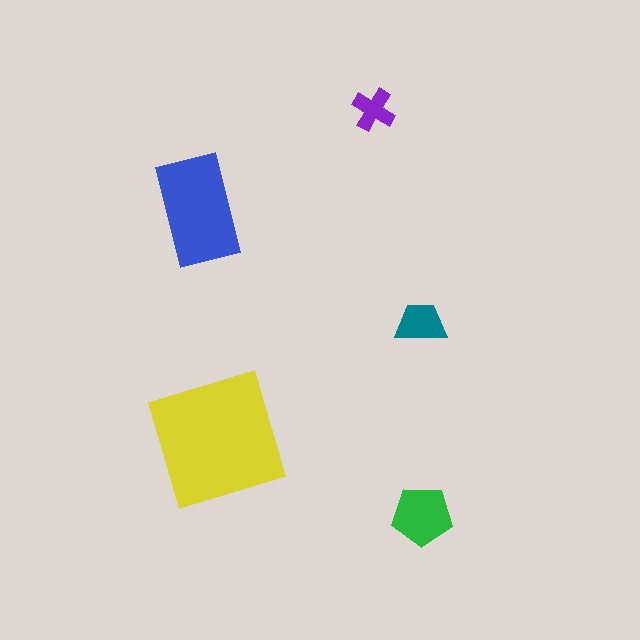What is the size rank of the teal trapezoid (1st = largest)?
4th.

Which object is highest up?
The purple cross is topmost.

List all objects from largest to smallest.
The yellow square, the blue rectangle, the green pentagon, the teal trapezoid, the purple cross.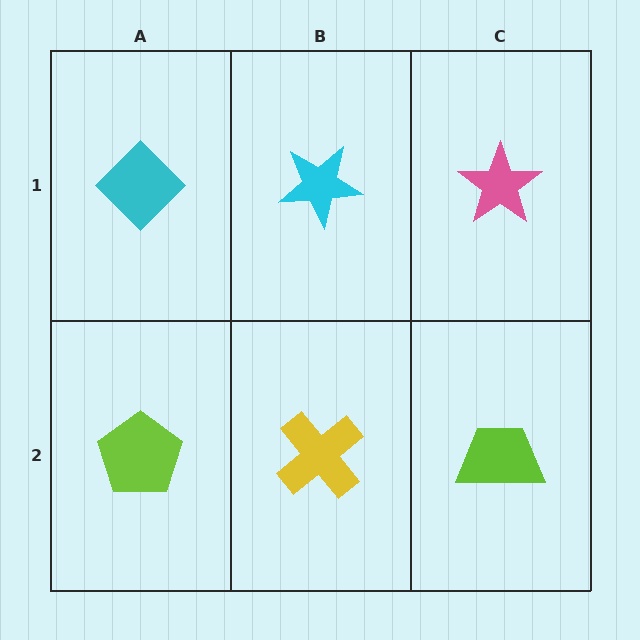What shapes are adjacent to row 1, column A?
A lime pentagon (row 2, column A), a cyan star (row 1, column B).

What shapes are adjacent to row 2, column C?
A pink star (row 1, column C), a yellow cross (row 2, column B).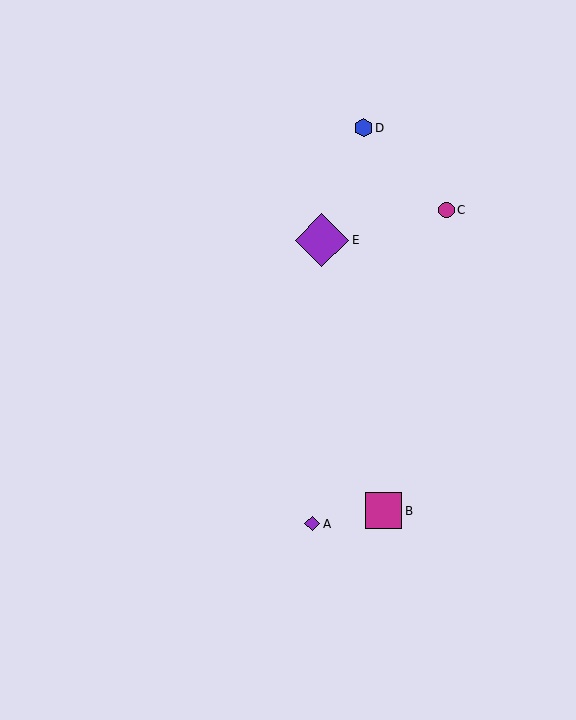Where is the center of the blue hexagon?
The center of the blue hexagon is at (363, 128).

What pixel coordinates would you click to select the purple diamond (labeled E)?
Click at (322, 240) to select the purple diamond E.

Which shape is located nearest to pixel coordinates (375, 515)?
The magenta square (labeled B) at (384, 511) is nearest to that location.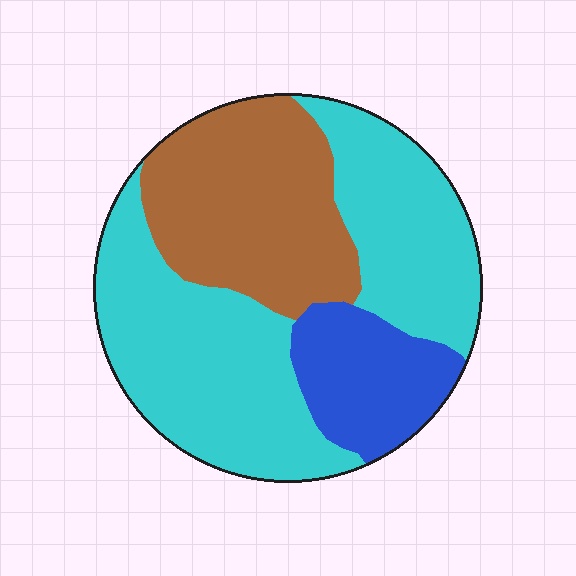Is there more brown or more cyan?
Cyan.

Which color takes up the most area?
Cyan, at roughly 55%.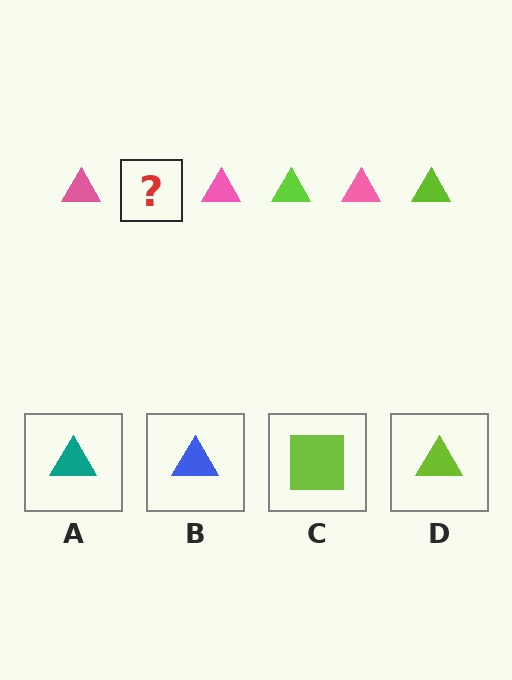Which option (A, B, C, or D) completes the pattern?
D.